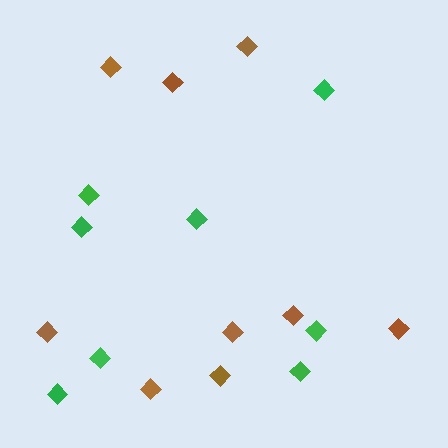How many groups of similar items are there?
There are 2 groups: one group of brown diamonds (9) and one group of green diamonds (8).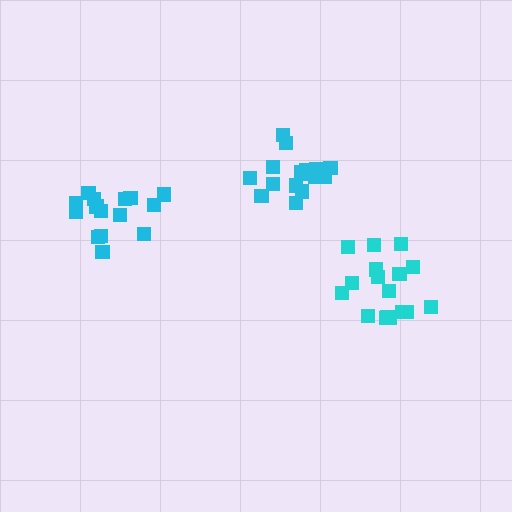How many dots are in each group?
Group 1: 17 dots, Group 2: 16 dots, Group 3: 15 dots (48 total).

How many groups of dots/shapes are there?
There are 3 groups.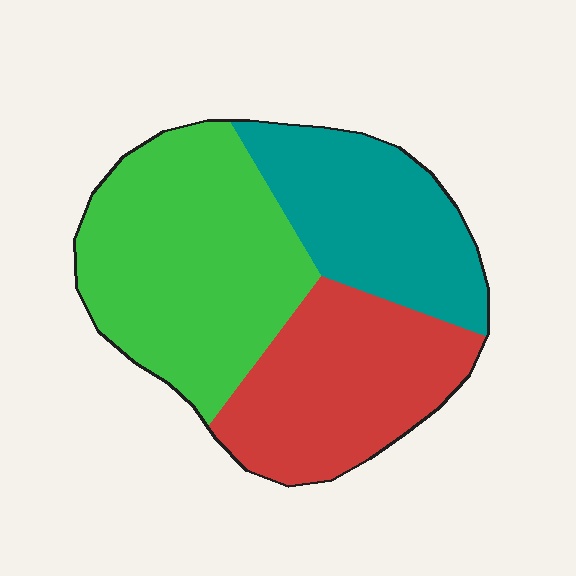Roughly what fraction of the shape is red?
Red covers around 30% of the shape.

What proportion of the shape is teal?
Teal takes up between a quarter and a half of the shape.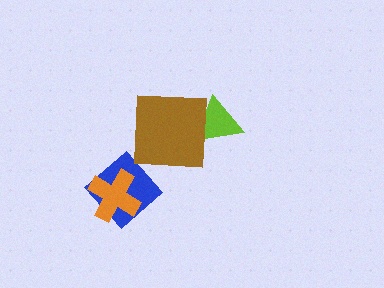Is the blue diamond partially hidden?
Yes, it is partially covered by another shape.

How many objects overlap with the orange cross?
1 object overlaps with the orange cross.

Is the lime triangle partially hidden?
Yes, it is partially covered by another shape.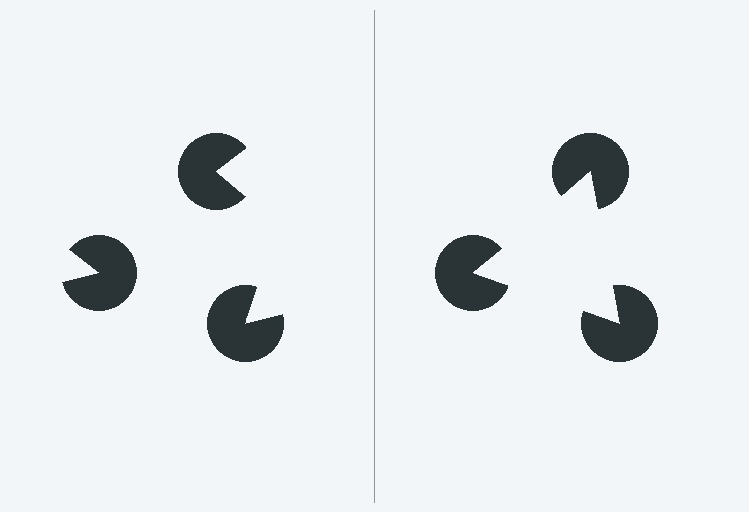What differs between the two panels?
The pac-man discs are positioned identically on both sides; only the wedge orientations differ. On the right they align to a triangle; on the left they are misaligned.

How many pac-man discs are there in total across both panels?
6 — 3 on each side.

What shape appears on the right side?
An illusory triangle.